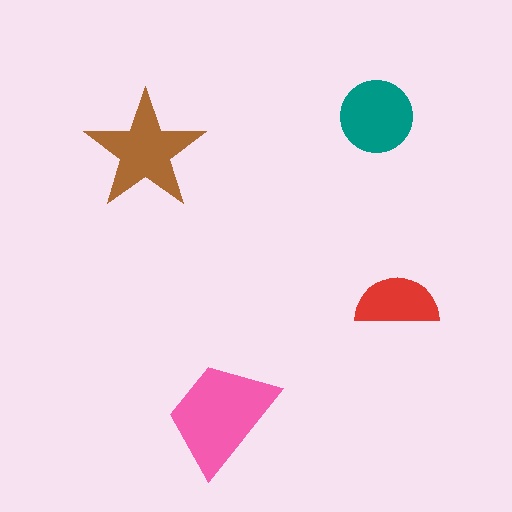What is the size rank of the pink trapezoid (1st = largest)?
1st.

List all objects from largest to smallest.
The pink trapezoid, the brown star, the teal circle, the red semicircle.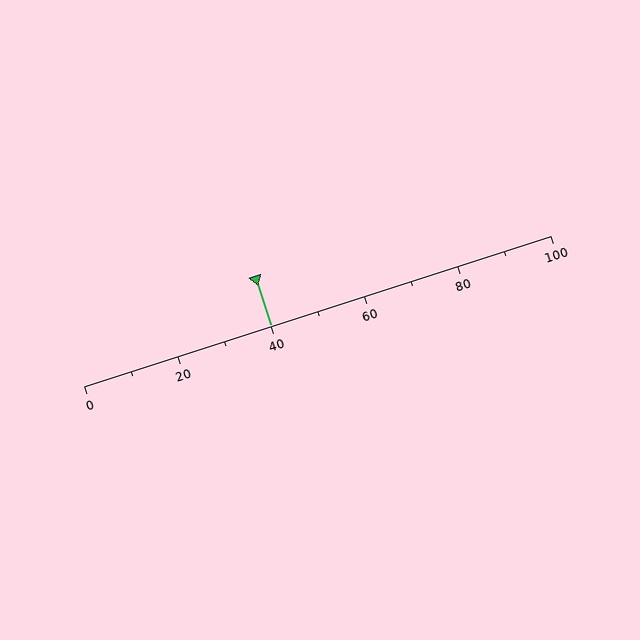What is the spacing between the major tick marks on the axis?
The major ticks are spaced 20 apart.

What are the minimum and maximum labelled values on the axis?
The axis runs from 0 to 100.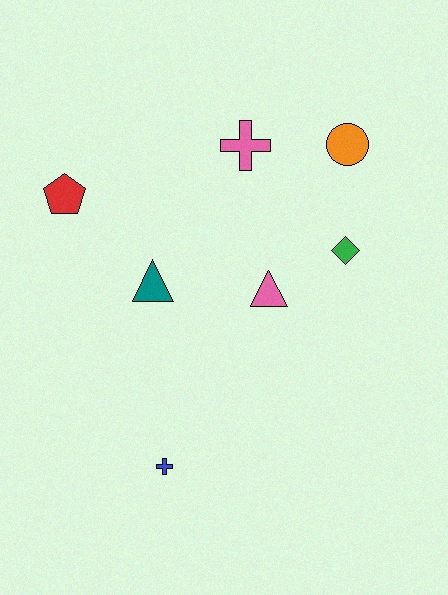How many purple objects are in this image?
There are no purple objects.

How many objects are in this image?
There are 7 objects.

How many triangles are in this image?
There are 2 triangles.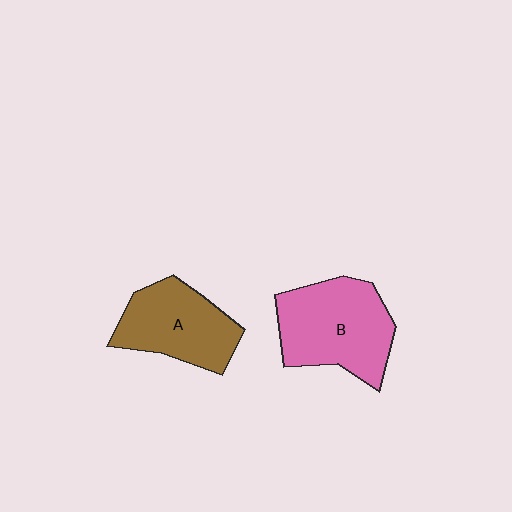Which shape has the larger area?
Shape B (pink).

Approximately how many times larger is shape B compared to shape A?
Approximately 1.2 times.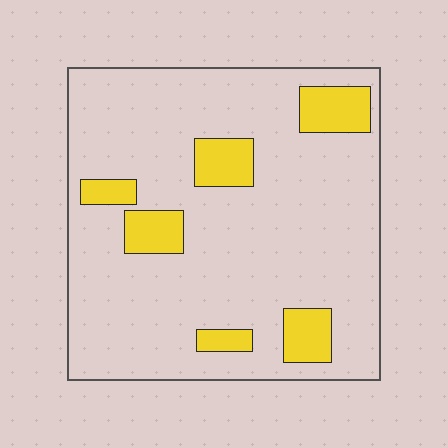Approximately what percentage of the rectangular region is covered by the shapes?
Approximately 15%.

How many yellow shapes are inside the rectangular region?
6.